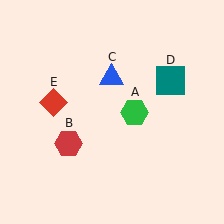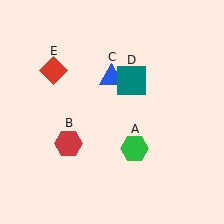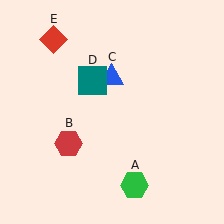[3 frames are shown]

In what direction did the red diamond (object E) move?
The red diamond (object E) moved up.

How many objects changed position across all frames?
3 objects changed position: green hexagon (object A), teal square (object D), red diamond (object E).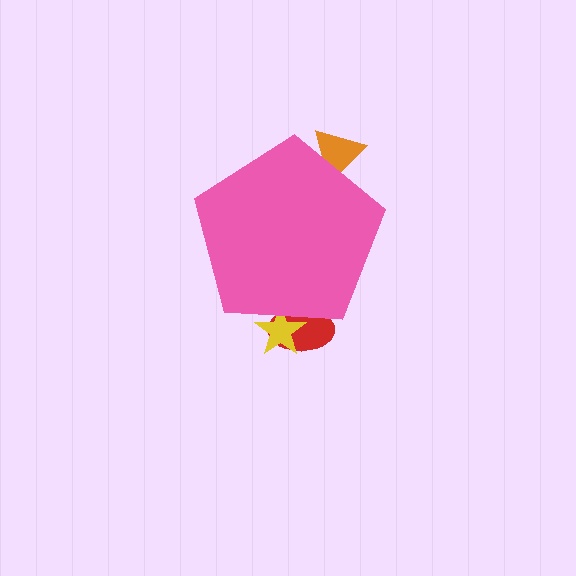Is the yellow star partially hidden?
Yes, the yellow star is partially hidden behind the pink pentagon.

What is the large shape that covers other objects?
A pink pentagon.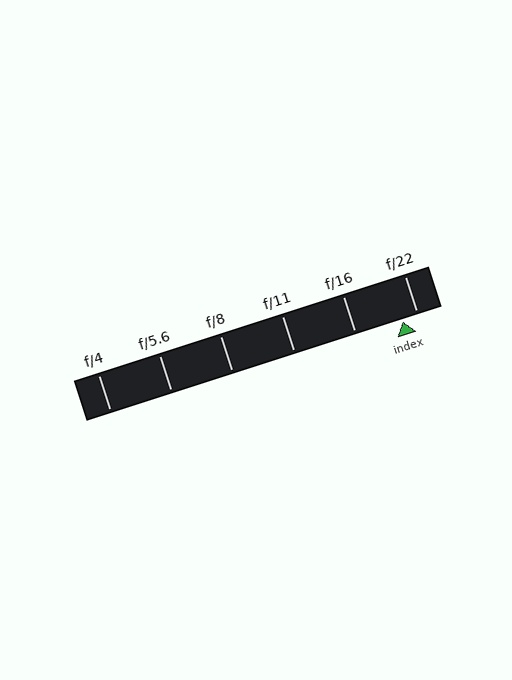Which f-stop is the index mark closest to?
The index mark is closest to f/22.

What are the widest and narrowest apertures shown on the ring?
The widest aperture shown is f/4 and the narrowest is f/22.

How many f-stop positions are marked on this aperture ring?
There are 6 f-stop positions marked.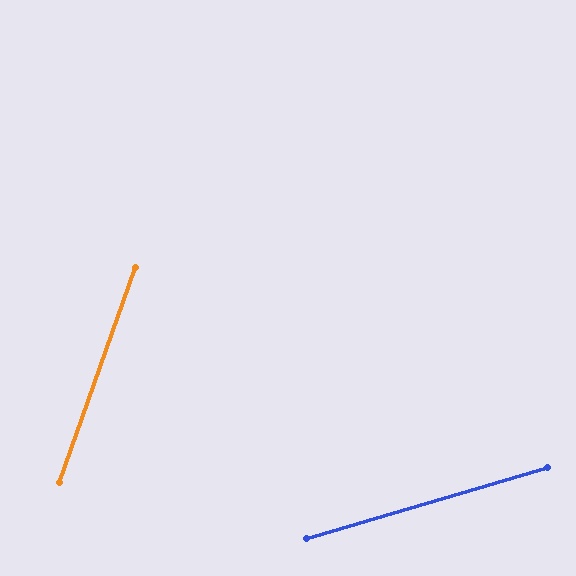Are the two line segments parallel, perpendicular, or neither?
Neither parallel nor perpendicular — they differ by about 54°.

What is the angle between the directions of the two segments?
Approximately 54 degrees.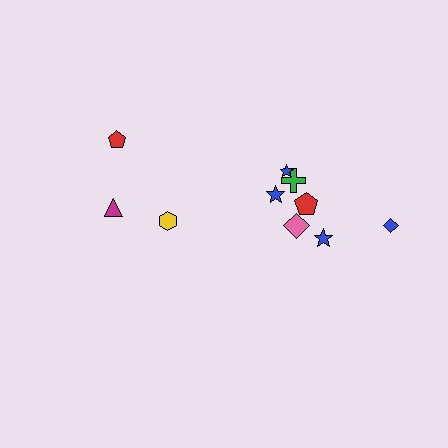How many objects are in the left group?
There are 3 objects.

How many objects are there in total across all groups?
There are 10 objects.